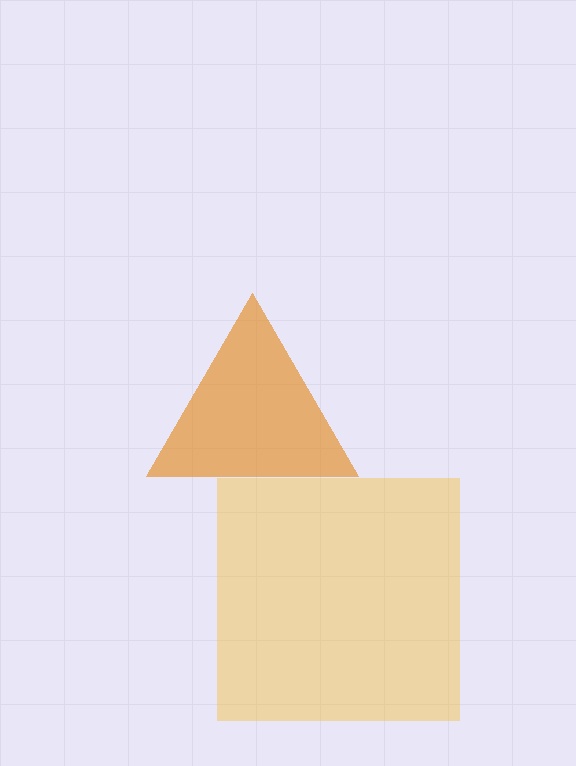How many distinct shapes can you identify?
There are 2 distinct shapes: a yellow square, an orange triangle.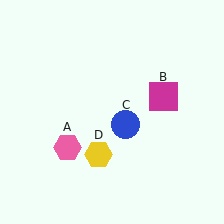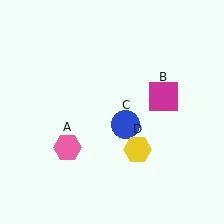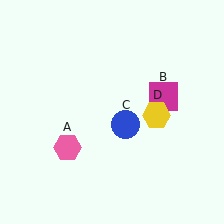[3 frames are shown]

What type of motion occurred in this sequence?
The yellow hexagon (object D) rotated counterclockwise around the center of the scene.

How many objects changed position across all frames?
1 object changed position: yellow hexagon (object D).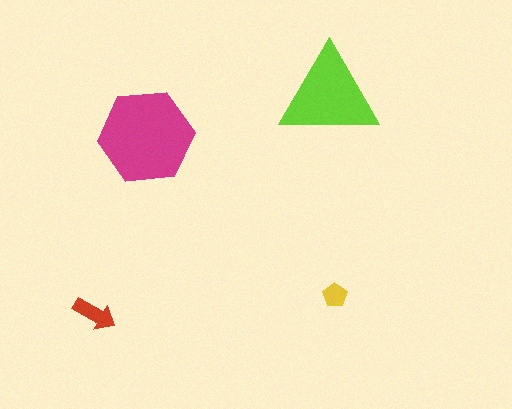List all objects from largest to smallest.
The magenta hexagon, the lime triangle, the red arrow, the yellow pentagon.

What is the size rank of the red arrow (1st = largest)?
3rd.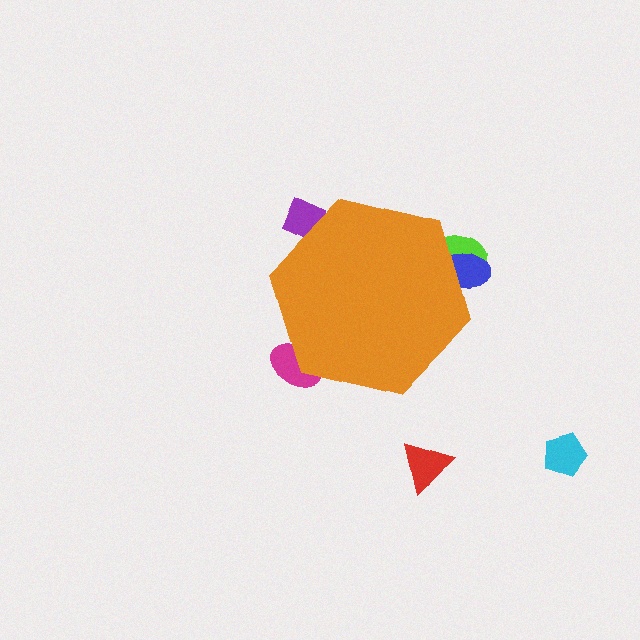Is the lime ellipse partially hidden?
Yes, the lime ellipse is partially hidden behind the orange hexagon.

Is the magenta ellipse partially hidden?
Yes, the magenta ellipse is partially hidden behind the orange hexagon.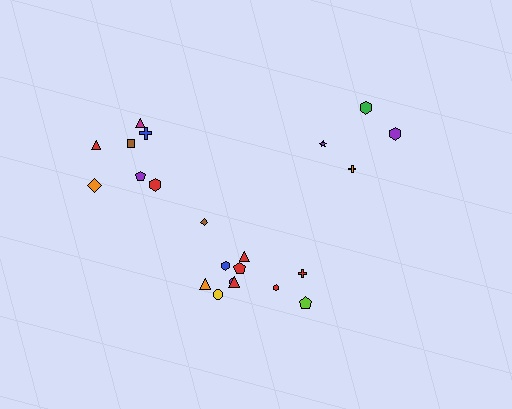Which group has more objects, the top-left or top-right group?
The top-left group.